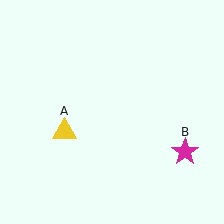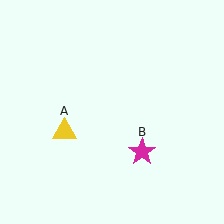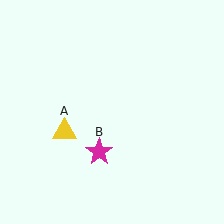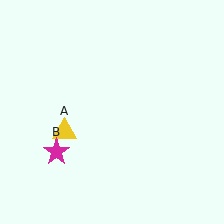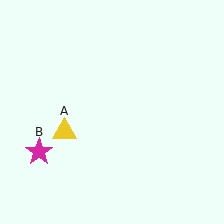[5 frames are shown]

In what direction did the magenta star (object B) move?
The magenta star (object B) moved left.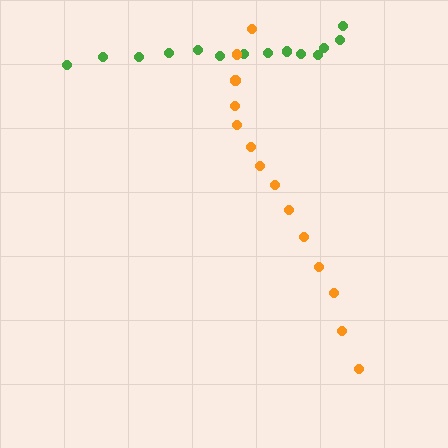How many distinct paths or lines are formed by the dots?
There are 2 distinct paths.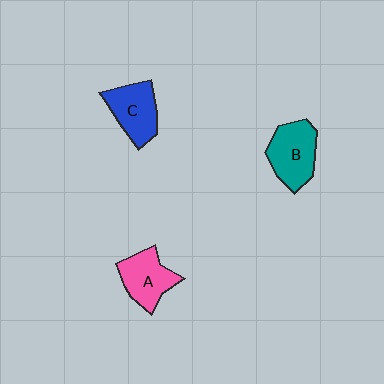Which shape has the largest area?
Shape B (teal).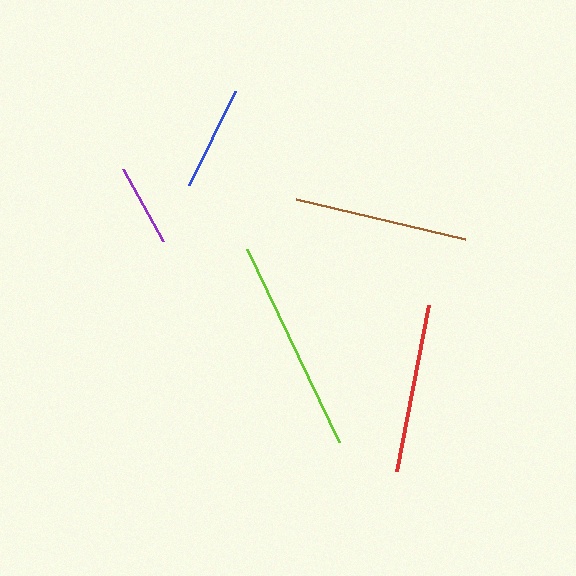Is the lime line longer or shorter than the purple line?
The lime line is longer than the purple line.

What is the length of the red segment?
The red segment is approximately 169 pixels long.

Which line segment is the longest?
The lime line is the longest at approximately 213 pixels.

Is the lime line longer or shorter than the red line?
The lime line is longer than the red line.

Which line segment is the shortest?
The purple line is the shortest at approximately 82 pixels.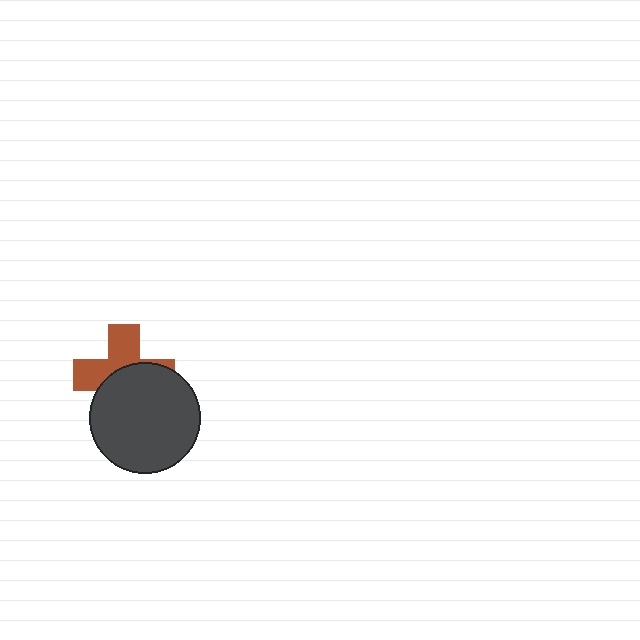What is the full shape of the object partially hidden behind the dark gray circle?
The partially hidden object is a brown cross.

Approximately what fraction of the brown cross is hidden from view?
Roughly 53% of the brown cross is hidden behind the dark gray circle.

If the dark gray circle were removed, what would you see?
You would see the complete brown cross.